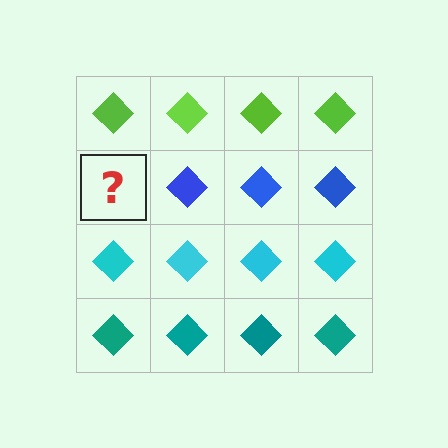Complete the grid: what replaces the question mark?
The question mark should be replaced with a blue diamond.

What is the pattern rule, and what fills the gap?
The rule is that each row has a consistent color. The gap should be filled with a blue diamond.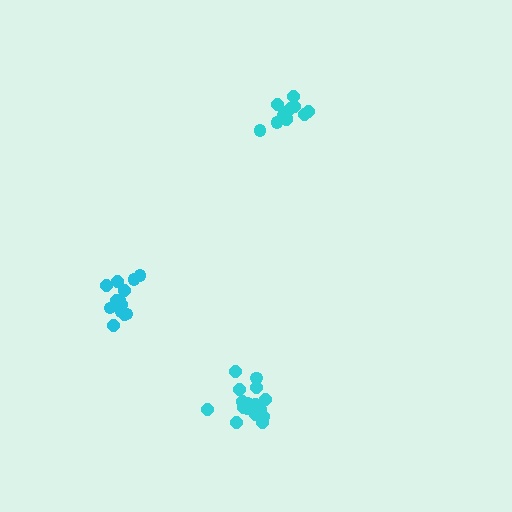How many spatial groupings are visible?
There are 3 spatial groupings.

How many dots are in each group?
Group 1: 13 dots, Group 2: 13 dots, Group 3: 18 dots (44 total).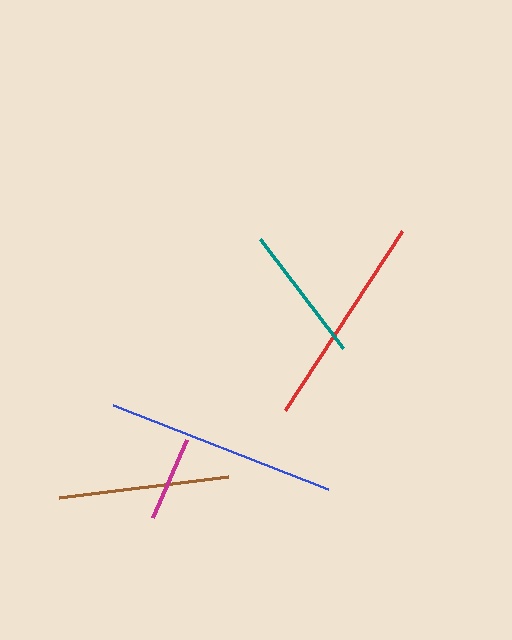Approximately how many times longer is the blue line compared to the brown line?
The blue line is approximately 1.4 times the length of the brown line.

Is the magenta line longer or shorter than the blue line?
The blue line is longer than the magenta line.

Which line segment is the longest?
The blue line is the longest at approximately 231 pixels.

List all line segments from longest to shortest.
From longest to shortest: blue, red, brown, teal, magenta.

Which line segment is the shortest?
The magenta line is the shortest at approximately 85 pixels.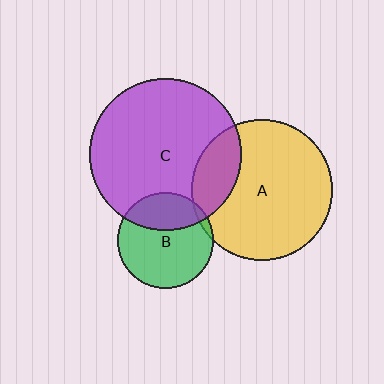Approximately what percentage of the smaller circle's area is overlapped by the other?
Approximately 5%.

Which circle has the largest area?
Circle C (purple).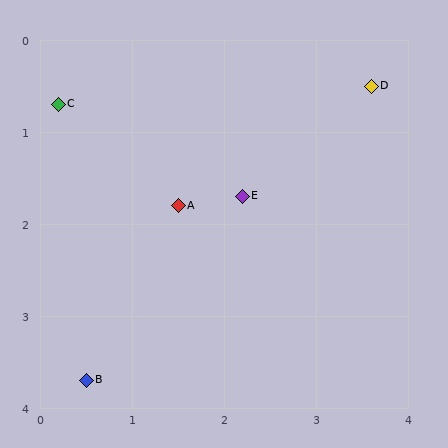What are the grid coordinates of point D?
Point D is at approximately (3.6, 0.5).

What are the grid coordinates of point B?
Point B is at approximately (0.5, 3.7).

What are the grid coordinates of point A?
Point A is at approximately (1.5, 1.8).